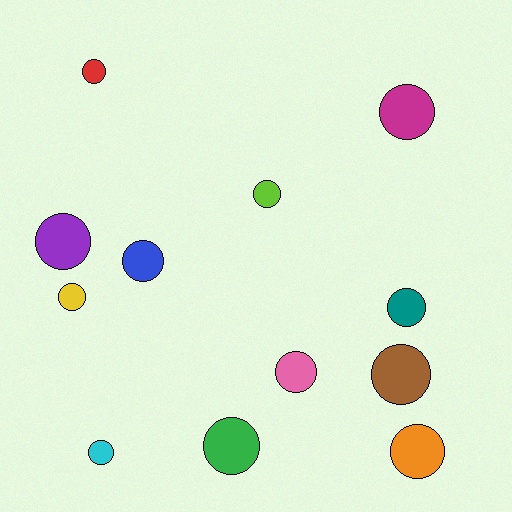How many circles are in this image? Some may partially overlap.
There are 12 circles.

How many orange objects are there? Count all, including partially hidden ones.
There is 1 orange object.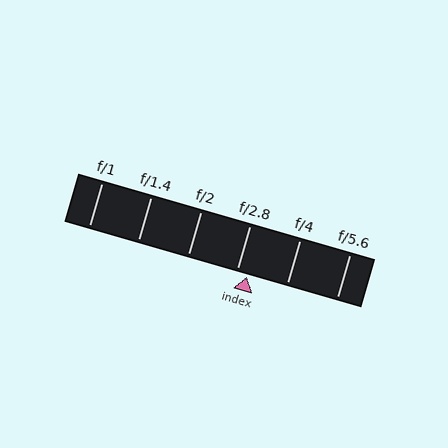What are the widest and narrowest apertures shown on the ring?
The widest aperture shown is f/1 and the narrowest is f/5.6.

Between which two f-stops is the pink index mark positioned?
The index mark is between f/2.8 and f/4.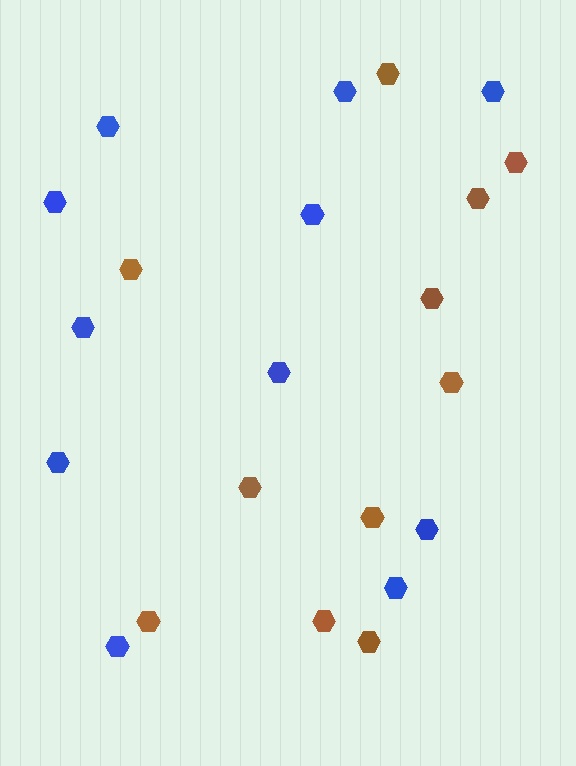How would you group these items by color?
There are 2 groups: one group of blue hexagons (11) and one group of brown hexagons (11).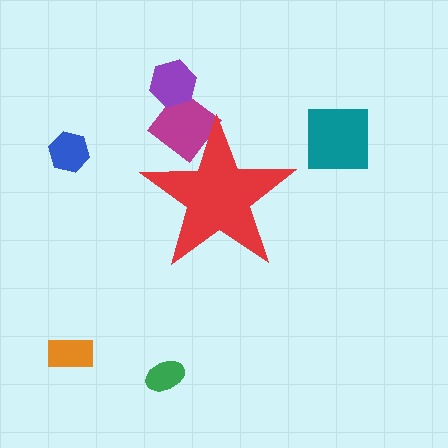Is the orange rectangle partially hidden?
No, the orange rectangle is fully visible.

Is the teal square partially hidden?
No, the teal square is fully visible.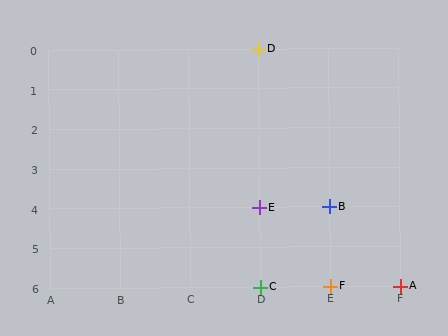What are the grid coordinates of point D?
Point D is at grid coordinates (D, 0).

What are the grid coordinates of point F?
Point F is at grid coordinates (E, 6).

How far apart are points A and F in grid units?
Points A and F are 1 column apart.